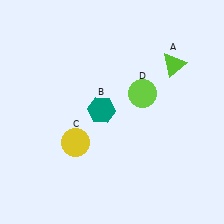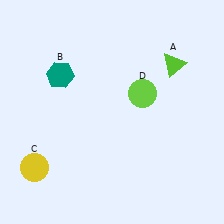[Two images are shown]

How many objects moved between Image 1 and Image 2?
2 objects moved between the two images.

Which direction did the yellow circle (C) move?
The yellow circle (C) moved left.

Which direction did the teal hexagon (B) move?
The teal hexagon (B) moved left.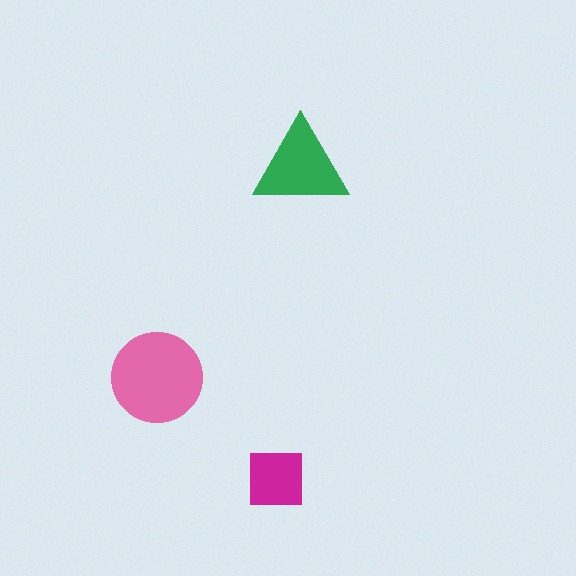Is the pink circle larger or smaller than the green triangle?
Larger.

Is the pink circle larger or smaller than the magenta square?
Larger.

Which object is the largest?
The pink circle.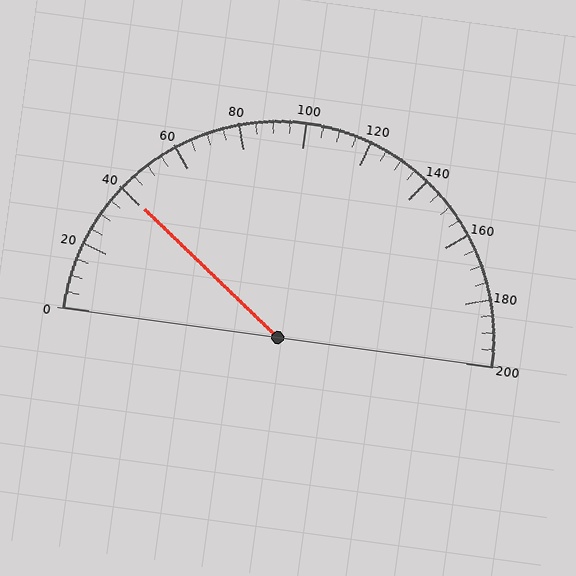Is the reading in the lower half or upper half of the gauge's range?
The reading is in the lower half of the range (0 to 200).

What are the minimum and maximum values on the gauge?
The gauge ranges from 0 to 200.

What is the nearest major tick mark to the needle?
The nearest major tick mark is 40.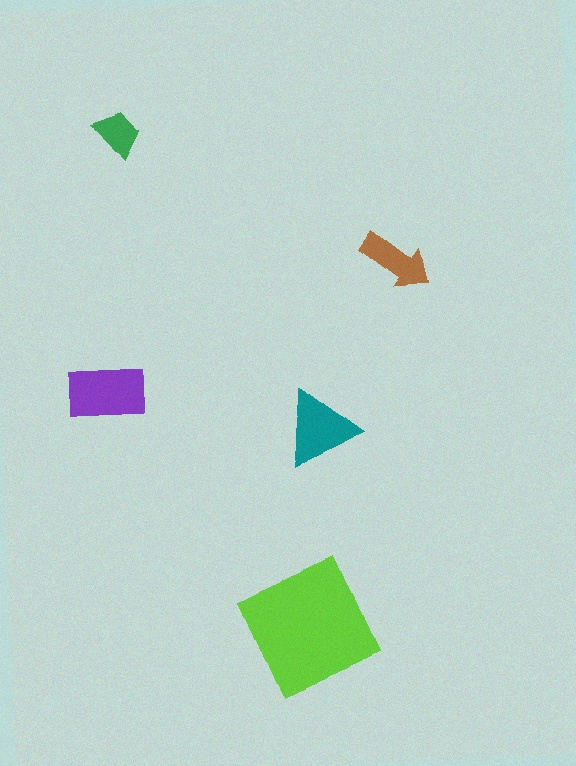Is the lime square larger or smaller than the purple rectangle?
Larger.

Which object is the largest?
The lime square.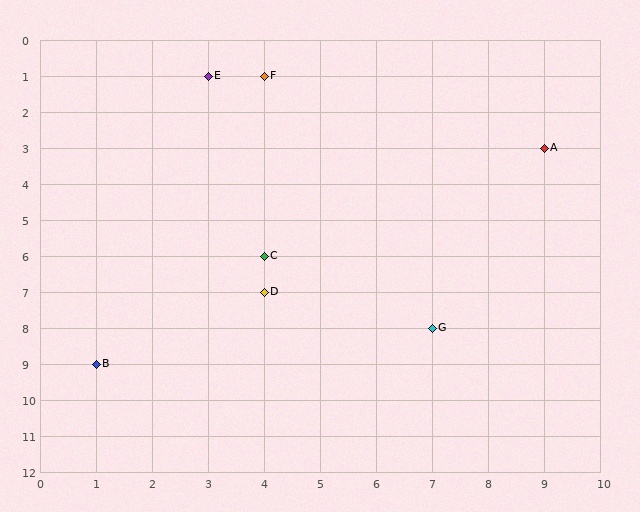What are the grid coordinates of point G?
Point G is at grid coordinates (7, 8).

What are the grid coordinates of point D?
Point D is at grid coordinates (4, 7).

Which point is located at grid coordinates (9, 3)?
Point A is at (9, 3).